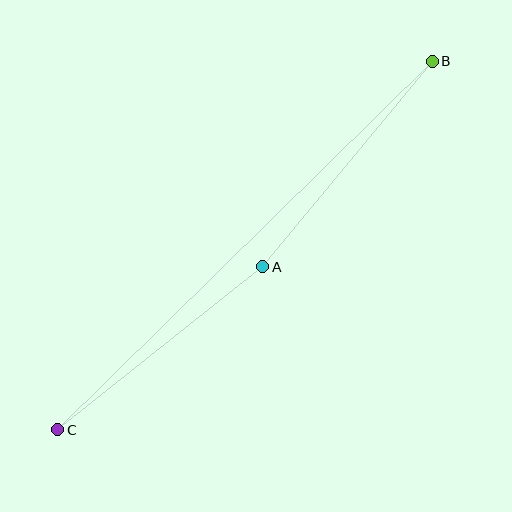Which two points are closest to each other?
Points A and C are closest to each other.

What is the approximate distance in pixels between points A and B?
The distance between A and B is approximately 266 pixels.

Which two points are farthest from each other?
Points B and C are farthest from each other.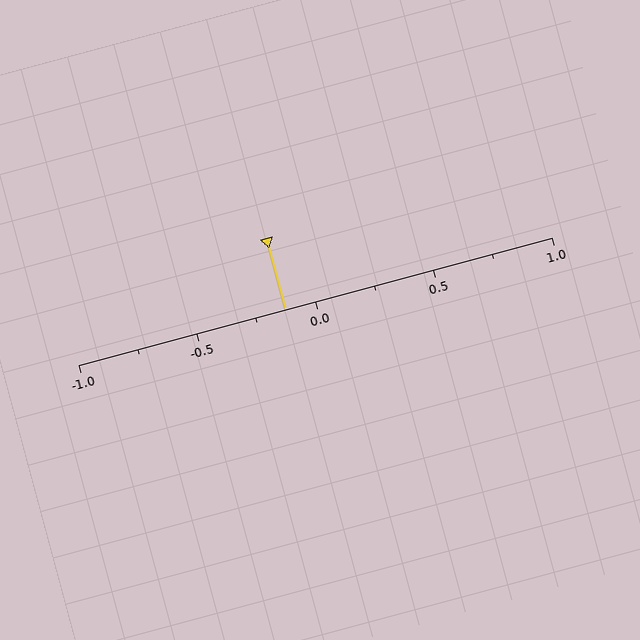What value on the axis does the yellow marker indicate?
The marker indicates approximately -0.12.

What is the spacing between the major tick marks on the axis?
The major ticks are spaced 0.5 apart.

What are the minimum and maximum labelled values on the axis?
The axis runs from -1.0 to 1.0.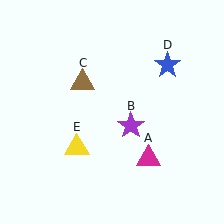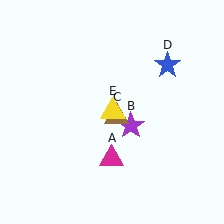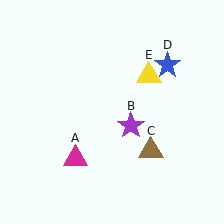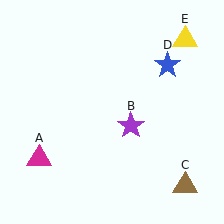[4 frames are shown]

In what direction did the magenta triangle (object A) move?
The magenta triangle (object A) moved left.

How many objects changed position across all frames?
3 objects changed position: magenta triangle (object A), brown triangle (object C), yellow triangle (object E).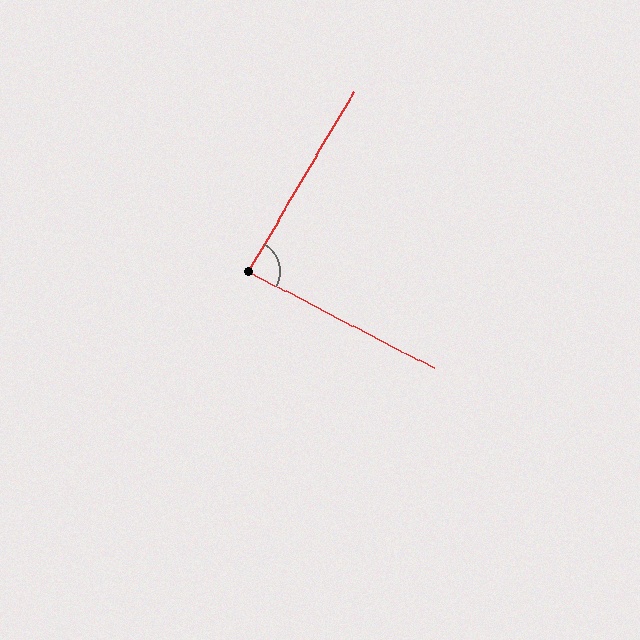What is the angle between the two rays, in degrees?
Approximately 87 degrees.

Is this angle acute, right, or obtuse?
It is approximately a right angle.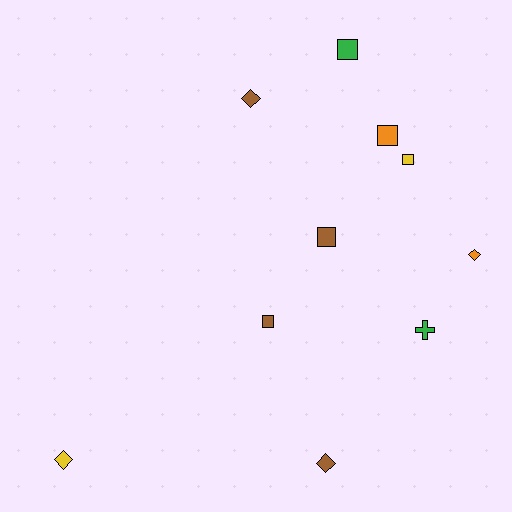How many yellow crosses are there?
There are no yellow crosses.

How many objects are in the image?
There are 10 objects.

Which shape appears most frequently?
Square, with 5 objects.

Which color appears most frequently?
Brown, with 4 objects.